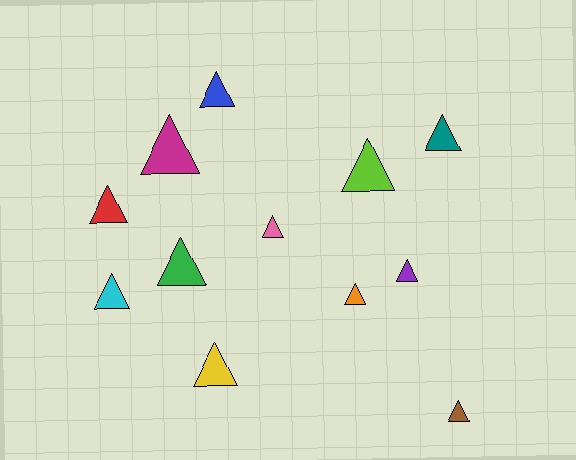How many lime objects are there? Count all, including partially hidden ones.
There is 1 lime object.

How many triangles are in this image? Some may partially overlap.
There are 12 triangles.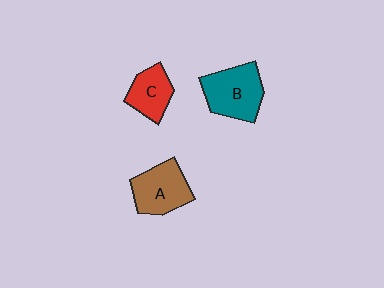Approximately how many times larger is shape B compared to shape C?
Approximately 1.5 times.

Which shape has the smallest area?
Shape C (red).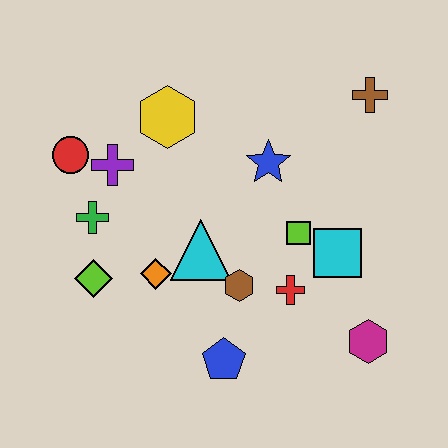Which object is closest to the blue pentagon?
The brown hexagon is closest to the blue pentagon.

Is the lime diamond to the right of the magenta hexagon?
No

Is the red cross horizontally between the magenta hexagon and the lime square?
No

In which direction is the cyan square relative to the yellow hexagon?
The cyan square is to the right of the yellow hexagon.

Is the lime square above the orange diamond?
Yes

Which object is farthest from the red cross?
The red circle is farthest from the red cross.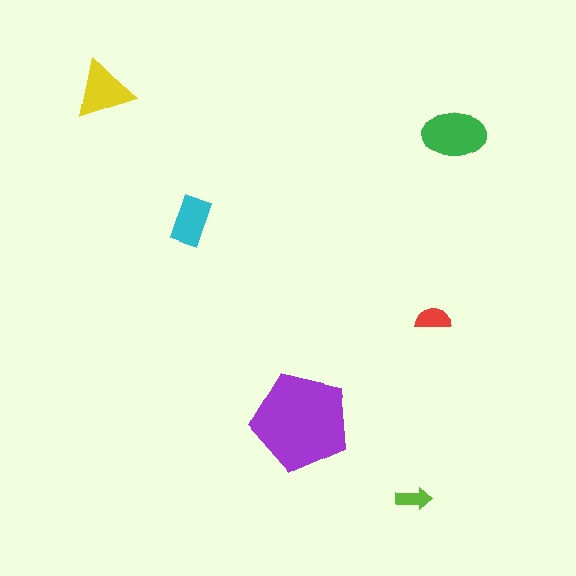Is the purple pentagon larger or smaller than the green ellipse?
Larger.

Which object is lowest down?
The lime arrow is bottommost.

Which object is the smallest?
The lime arrow.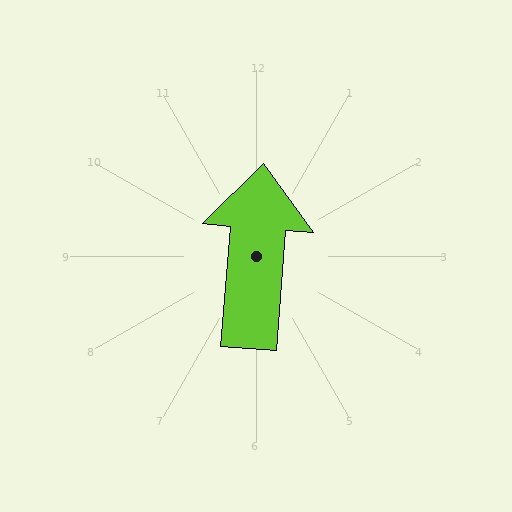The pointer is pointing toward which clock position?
Roughly 12 o'clock.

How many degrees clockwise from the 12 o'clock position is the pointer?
Approximately 5 degrees.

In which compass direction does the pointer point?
North.